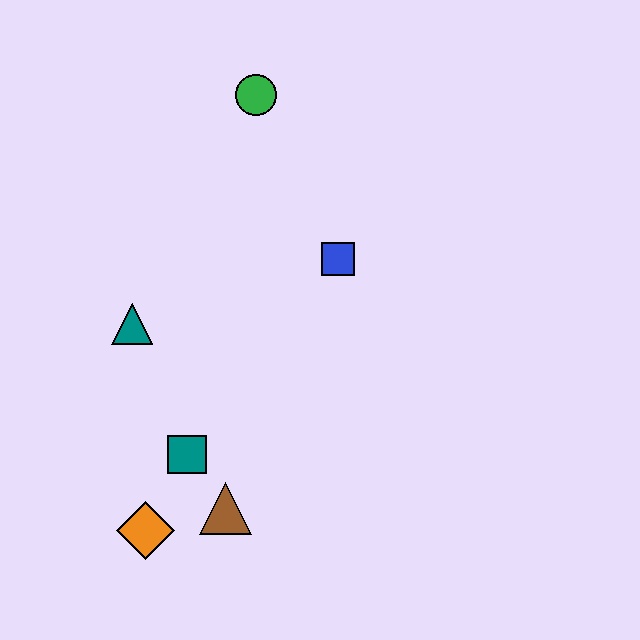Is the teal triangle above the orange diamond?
Yes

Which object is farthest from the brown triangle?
The green circle is farthest from the brown triangle.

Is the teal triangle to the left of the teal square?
Yes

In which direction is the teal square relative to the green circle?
The teal square is below the green circle.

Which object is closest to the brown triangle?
The teal square is closest to the brown triangle.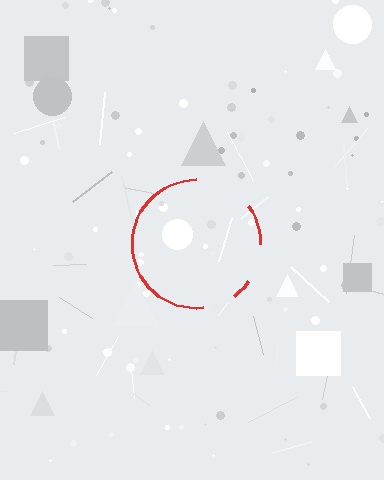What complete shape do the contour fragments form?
The contour fragments form a circle.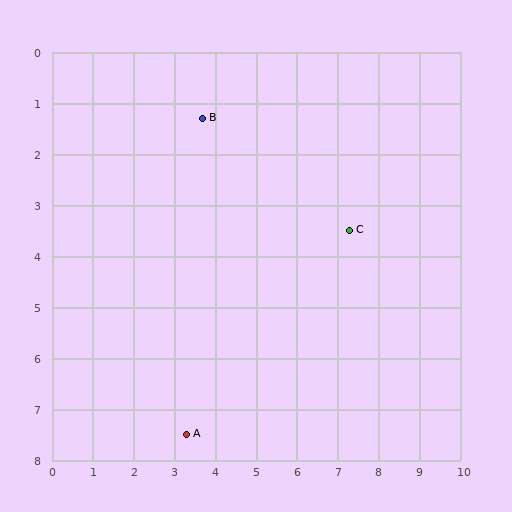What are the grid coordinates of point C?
Point C is at approximately (7.3, 3.5).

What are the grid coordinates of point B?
Point B is at approximately (3.7, 1.3).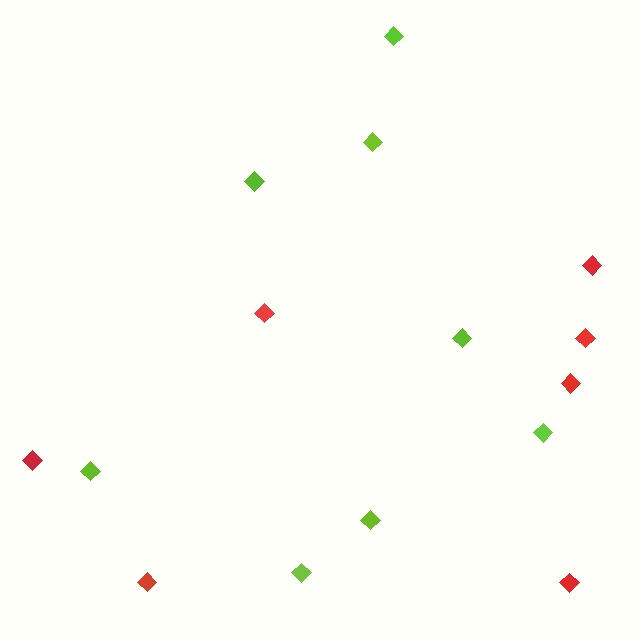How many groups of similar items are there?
There are 2 groups: one group of lime diamonds (8) and one group of red diamonds (7).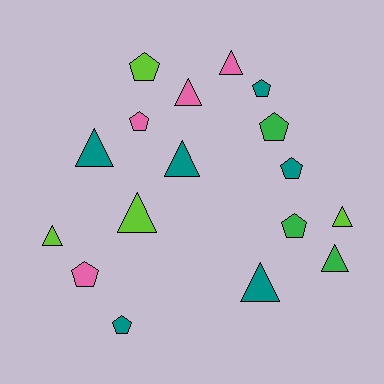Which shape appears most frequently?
Triangle, with 9 objects.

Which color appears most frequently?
Teal, with 6 objects.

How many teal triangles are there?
There are 3 teal triangles.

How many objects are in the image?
There are 17 objects.